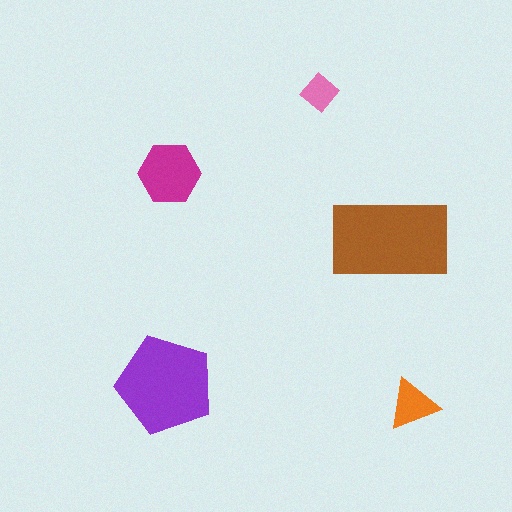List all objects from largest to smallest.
The brown rectangle, the purple pentagon, the magenta hexagon, the orange triangle, the pink diamond.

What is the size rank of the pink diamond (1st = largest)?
5th.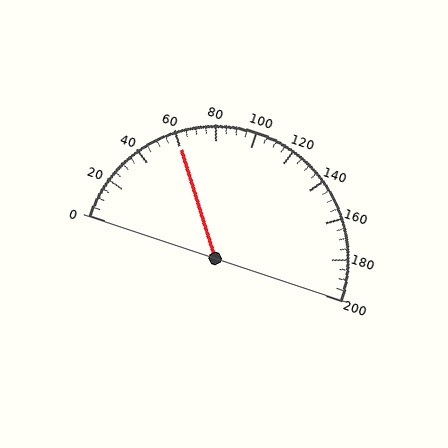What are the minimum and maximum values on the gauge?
The gauge ranges from 0 to 200.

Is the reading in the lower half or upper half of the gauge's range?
The reading is in the lower half of the range (0 to 200).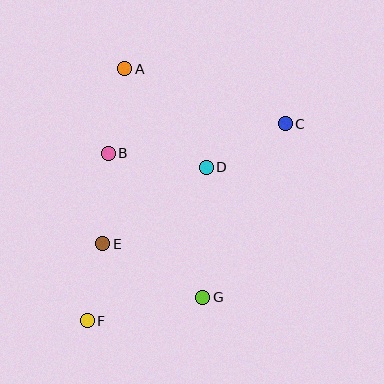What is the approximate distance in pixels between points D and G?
The distance between D and G is approximately 130 pixels.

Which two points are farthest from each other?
Points C and F are farthest from each other.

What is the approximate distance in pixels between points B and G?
The distance between B and G is approximately 172 pixels.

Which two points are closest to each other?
Points E and F are closest to each other.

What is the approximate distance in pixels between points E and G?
The distance between E and G is approximately 113 pixels.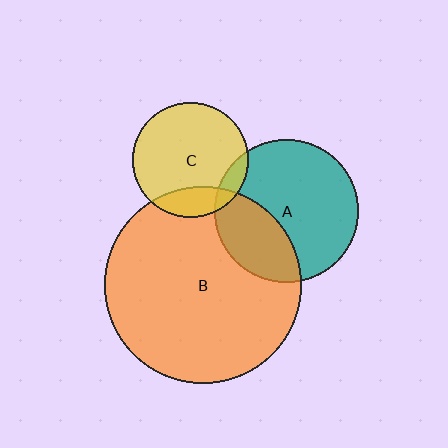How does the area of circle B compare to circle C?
Approximately 2.9 times.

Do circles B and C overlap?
Yes.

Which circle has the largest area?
Circle B (orange).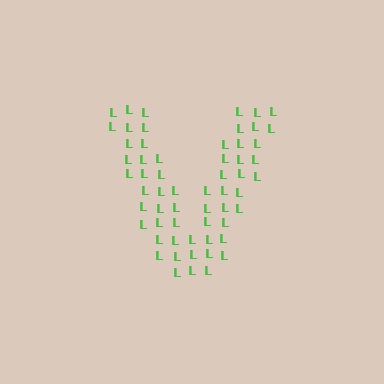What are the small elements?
The small elements are letter L's.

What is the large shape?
The large shape is the letter V.